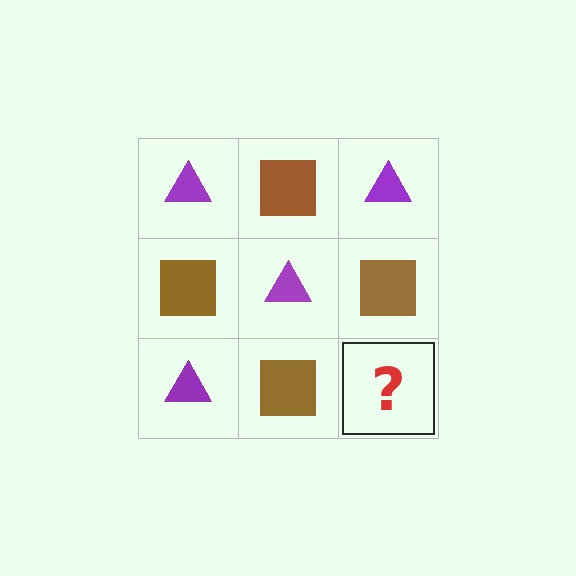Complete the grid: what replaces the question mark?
The question mark should be replaced with a purple triangle.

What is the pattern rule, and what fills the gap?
The rule is that it alternates purple triangle and brown square in a checkerboard pattern. The gap should be filled with a purple triangle.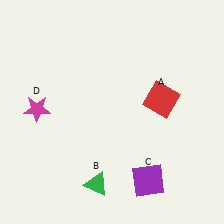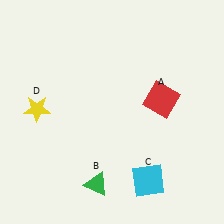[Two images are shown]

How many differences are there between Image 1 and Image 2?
There are 2 differences between the two images.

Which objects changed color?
C changed from purple to cyan. D changed from magenta to yellow.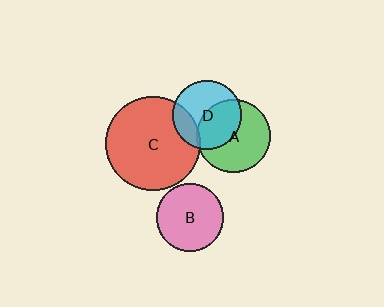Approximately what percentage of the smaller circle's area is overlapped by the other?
Approximately 20%.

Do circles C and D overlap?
Yes.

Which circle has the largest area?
Circle C (red).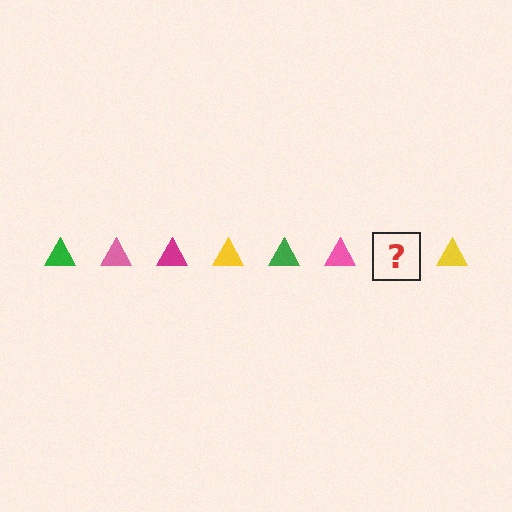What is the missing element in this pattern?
The missing element is a magenta triangle.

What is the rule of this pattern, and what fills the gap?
The rule is that the pattern cycles through green, pink, magenta, yellow triangles. The gap should be filled with a magenta triangle.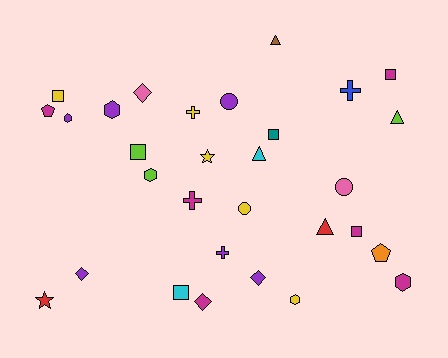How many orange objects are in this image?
There is 1 orange object.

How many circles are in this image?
There are 3 circles.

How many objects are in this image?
There are 30 objects.